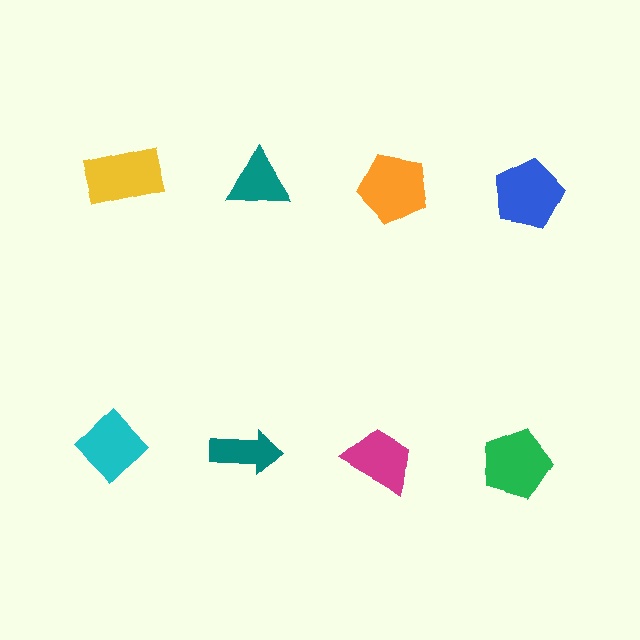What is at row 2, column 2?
A teal arrow.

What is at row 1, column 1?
A yellow rectangle.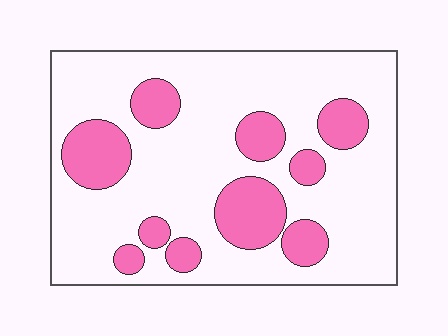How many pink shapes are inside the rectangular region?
10.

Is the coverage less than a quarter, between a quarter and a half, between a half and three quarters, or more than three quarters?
Less than a quarter.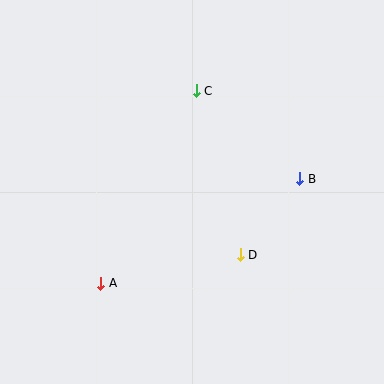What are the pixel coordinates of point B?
Point B is at (300, 179).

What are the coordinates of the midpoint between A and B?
The midpoint between A and B is at (200, 231).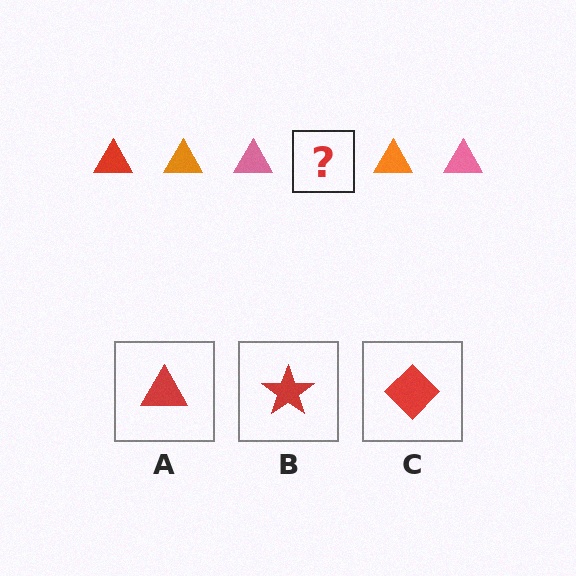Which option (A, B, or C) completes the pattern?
A.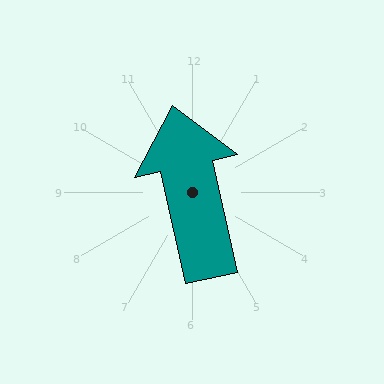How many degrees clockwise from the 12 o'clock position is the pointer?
Approximately 347 degrees.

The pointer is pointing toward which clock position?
Roughly 12 o'clock.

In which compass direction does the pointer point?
North.